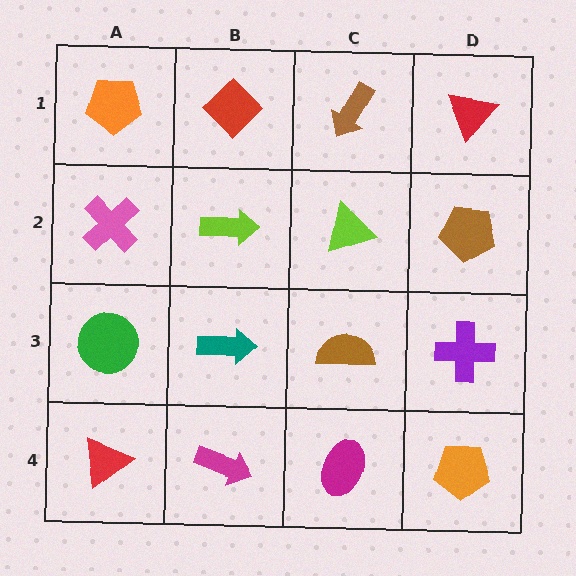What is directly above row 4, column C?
A brown semicircle.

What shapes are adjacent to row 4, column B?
A teal arrow (row 3, column B), a red triangle (row 4, column A), a magenta ellipse (row 4, column C).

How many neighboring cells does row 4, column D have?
2.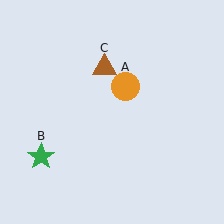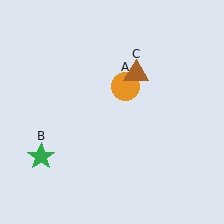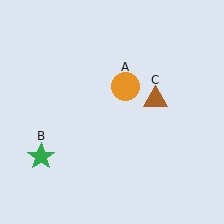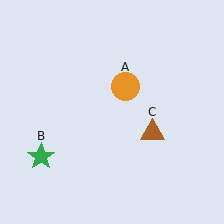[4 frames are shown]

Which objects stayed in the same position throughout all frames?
Orange circle (object A) and green star (object B) remained stationary.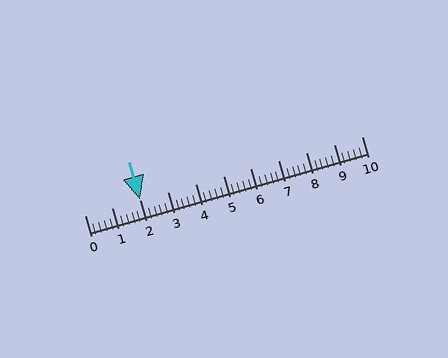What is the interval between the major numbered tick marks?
The major tick marks are spaced 1 units apart.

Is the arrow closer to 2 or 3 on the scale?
The arrow is closer to 2.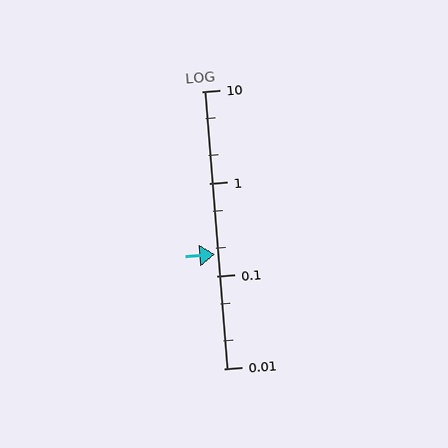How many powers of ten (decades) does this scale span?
The scale spans 3 decades, from 0.01 to 10.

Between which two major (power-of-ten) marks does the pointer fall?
The pointer is between 0.1 and 1.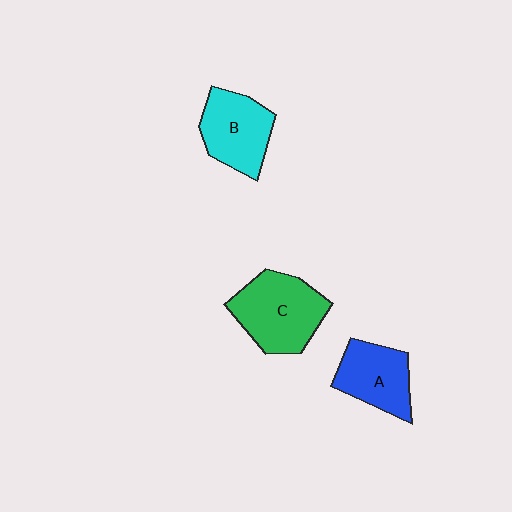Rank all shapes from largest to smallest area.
From largest to smallest: C (green), B (cyan), A (blue).